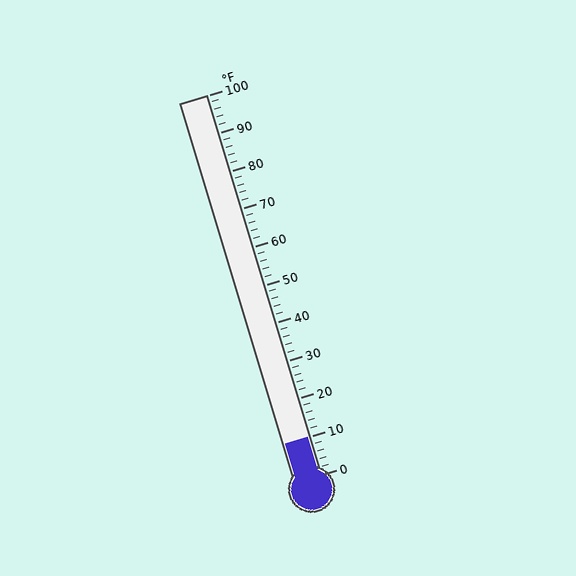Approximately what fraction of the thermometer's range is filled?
The thermometer is filled to approximately 10% of its range.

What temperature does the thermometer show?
The thermometer shows approximately 10°F.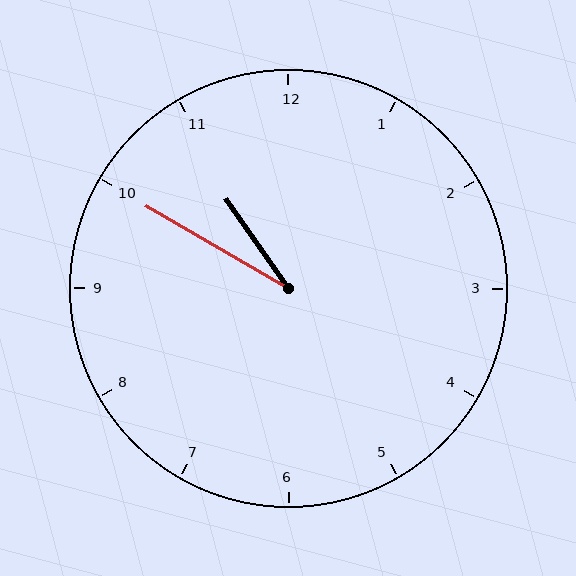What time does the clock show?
10:50.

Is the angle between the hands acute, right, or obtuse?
It is acute.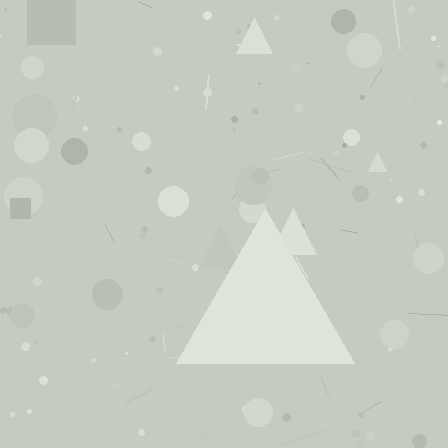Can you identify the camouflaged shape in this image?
The camouflaged shape is a triangle.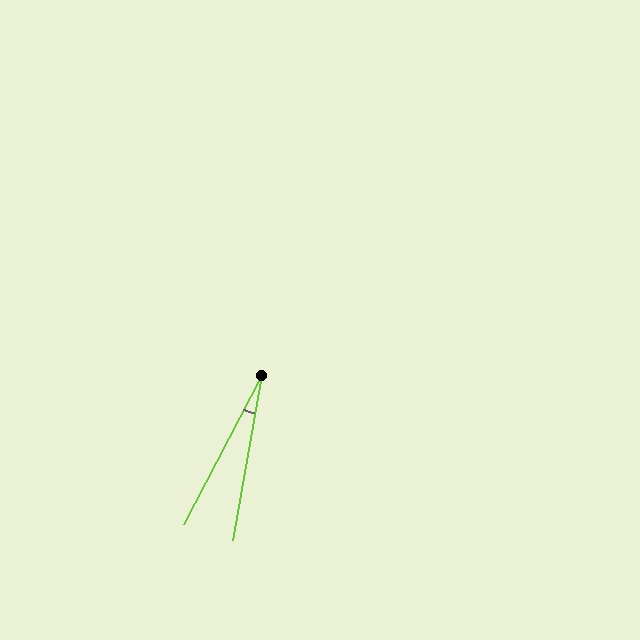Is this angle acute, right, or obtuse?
It is acute.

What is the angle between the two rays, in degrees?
Approximately 17 degrees.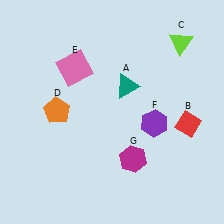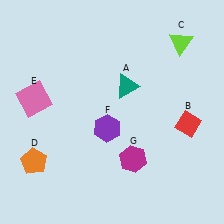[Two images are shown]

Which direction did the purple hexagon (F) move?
The purple hexagon (F) moved left.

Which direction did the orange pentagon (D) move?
The orange pentagon (D) moved down.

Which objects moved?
The objects that moved are: the orange pentagon (D), the pink square (E), the purple hexagon (F).